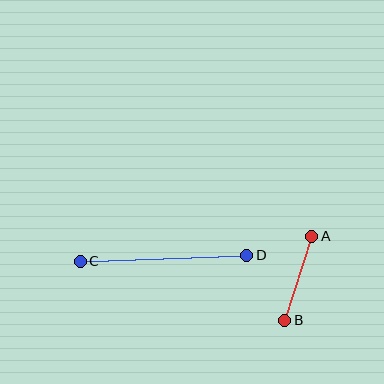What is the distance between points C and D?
The distance is approximately 167 pixels.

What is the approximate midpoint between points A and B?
The midpoint is at approximately (298, 278) pixels.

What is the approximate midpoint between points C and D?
The midpoint is at approximately (164, 258) pixels.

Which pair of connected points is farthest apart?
Points C and D are farthest apart.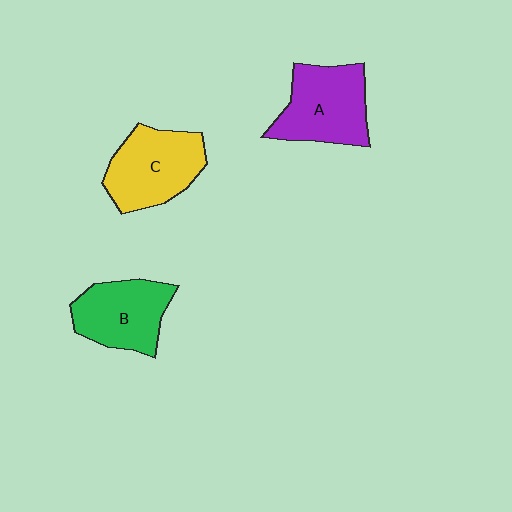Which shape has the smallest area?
Shape B (green).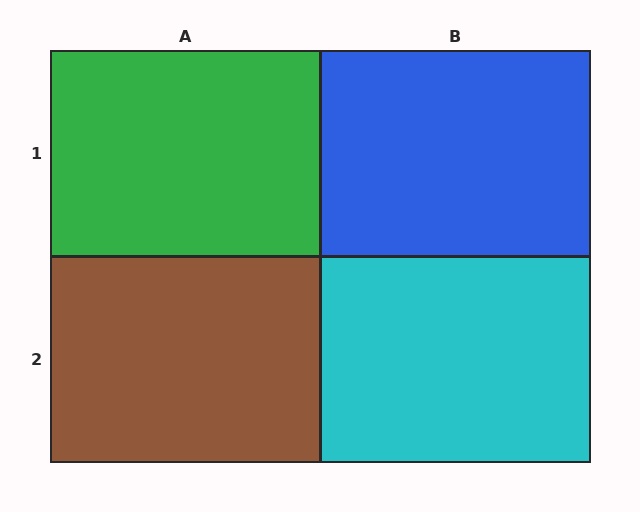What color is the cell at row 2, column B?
Cyan.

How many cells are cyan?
1 cell is cyan.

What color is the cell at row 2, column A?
Brown.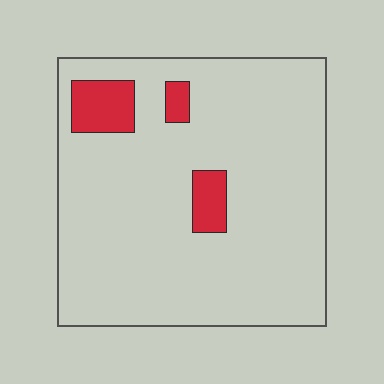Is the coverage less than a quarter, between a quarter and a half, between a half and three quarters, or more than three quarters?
Less than a quarter.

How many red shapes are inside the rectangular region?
3.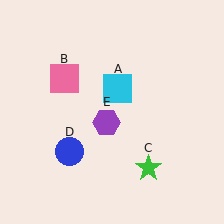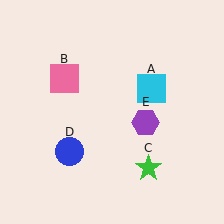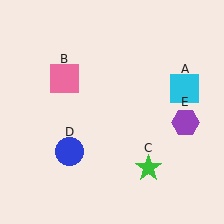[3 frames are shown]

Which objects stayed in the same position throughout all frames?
Pink square (object B) and green star (object C) and blue circle (object D) remained stationary.